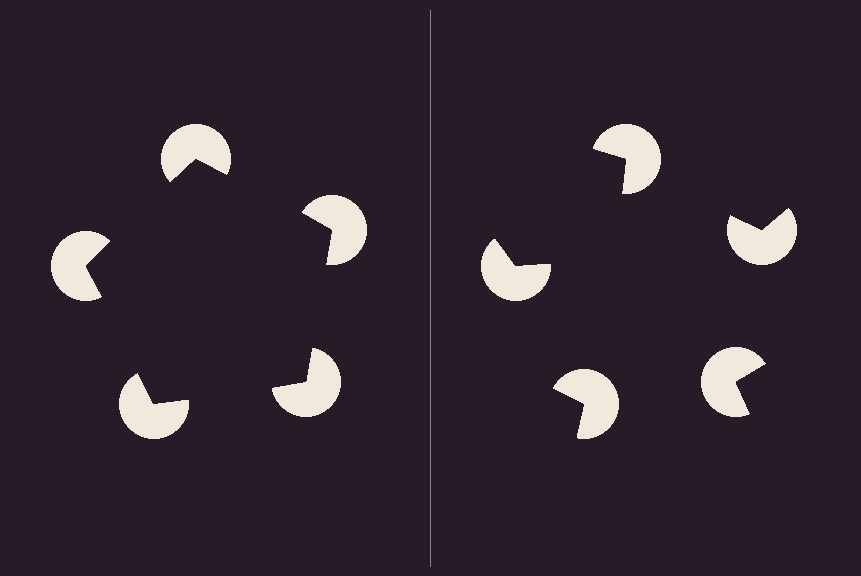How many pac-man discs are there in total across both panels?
10 — 5 on each side.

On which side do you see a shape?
An illusory pentagon appears on the left side. On the right side the wedge cuts are rotated, so no coherent shape forms.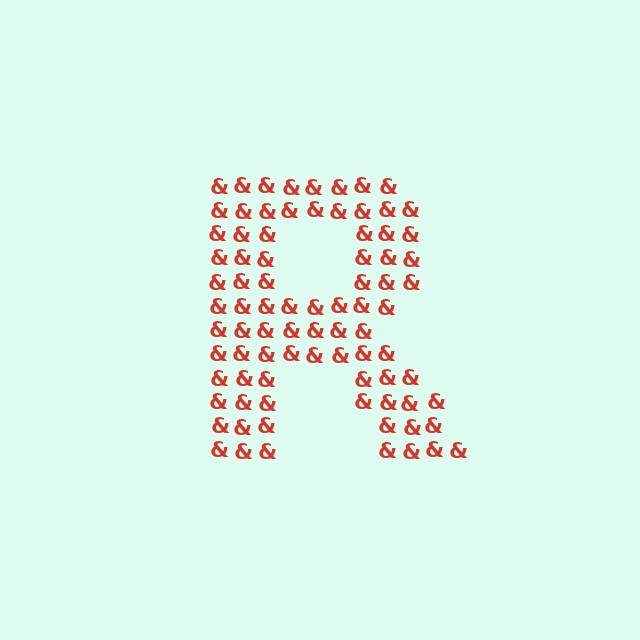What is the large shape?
The large shape is the letter R.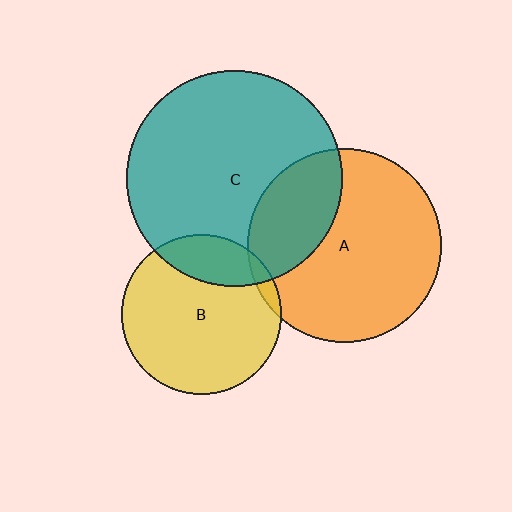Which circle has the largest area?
Circle C (teal).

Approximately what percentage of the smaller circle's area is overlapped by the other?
Approximately 5%.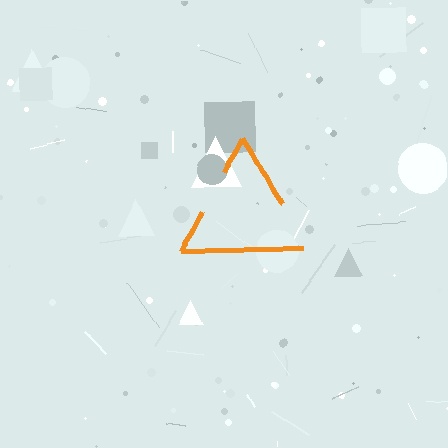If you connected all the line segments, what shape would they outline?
They would outline a triangle.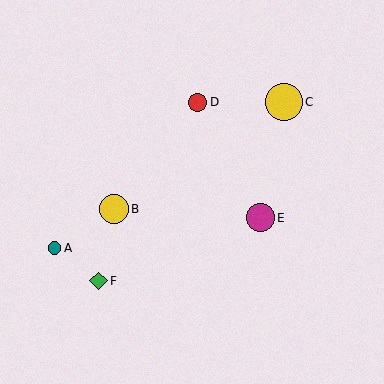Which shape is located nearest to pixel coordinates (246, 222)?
The magenta circle (labeled E) at (261, 218) is nearest to that location.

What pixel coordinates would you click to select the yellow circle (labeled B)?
Click at (114, 209) to select the yellow circle B.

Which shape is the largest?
The yellow circle (labeled C) is the largest.